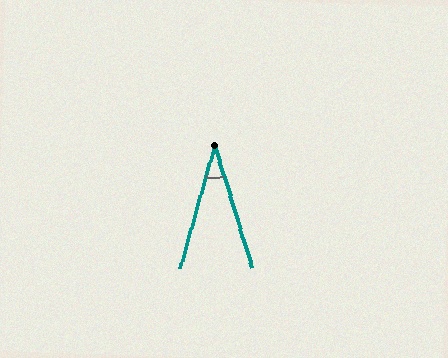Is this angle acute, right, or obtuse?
It is acute.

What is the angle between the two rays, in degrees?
Approximately 32 degrees.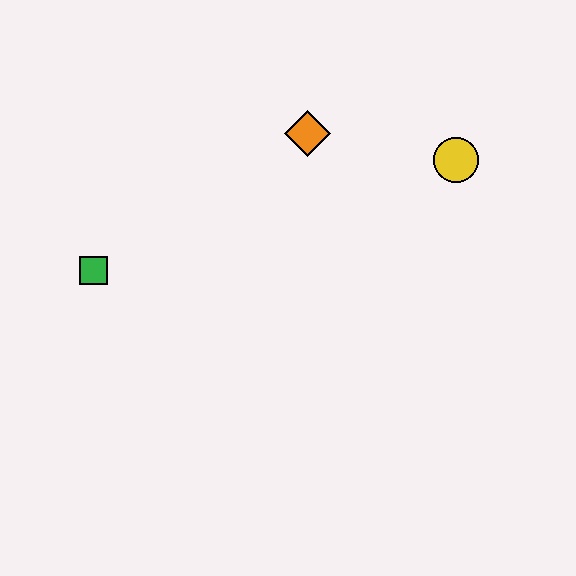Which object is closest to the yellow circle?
The orange diamond is closest to the yellow circle.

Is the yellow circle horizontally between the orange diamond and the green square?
No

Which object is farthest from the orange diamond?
The green square is farthest from the orange diamond.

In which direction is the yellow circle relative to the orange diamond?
The yellow circle is to the right of the orange diamond.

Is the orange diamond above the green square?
Yes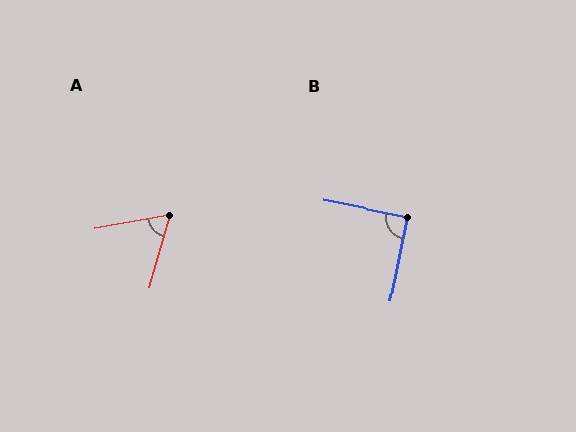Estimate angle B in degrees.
Approximately 91 degrees.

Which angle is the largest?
B, at approximately 91 degrees.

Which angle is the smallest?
A, at approximately 63 degrees.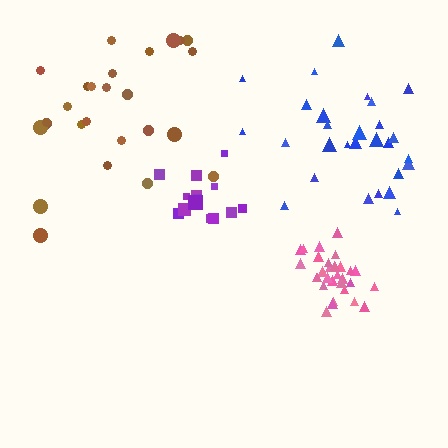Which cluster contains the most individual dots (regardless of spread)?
Pink (31).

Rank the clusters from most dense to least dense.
pink, purple, blue, brown.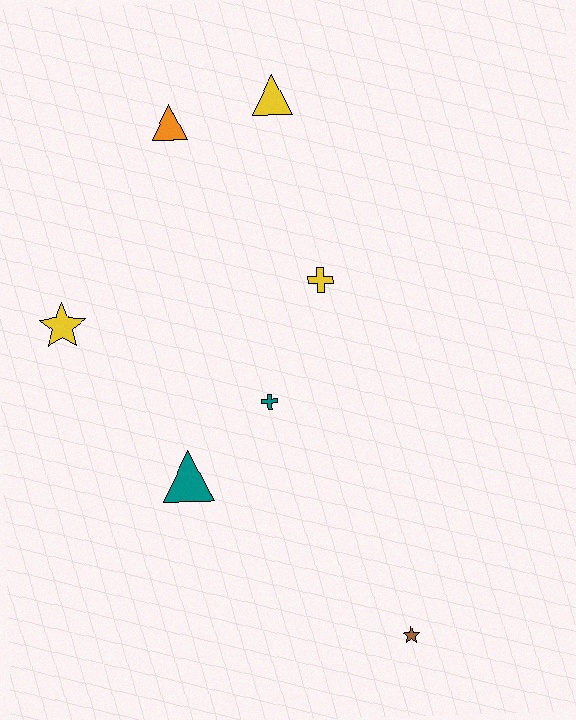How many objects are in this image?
There are 7 objects.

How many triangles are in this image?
There are 3 triangles.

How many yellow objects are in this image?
There are 3 yellow objects.